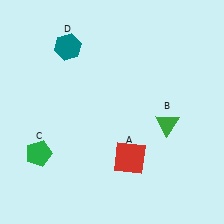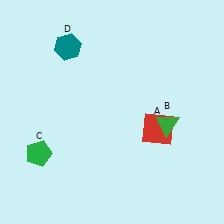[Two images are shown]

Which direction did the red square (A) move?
The red square (A) moved up.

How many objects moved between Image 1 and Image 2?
1 object moved between the two images.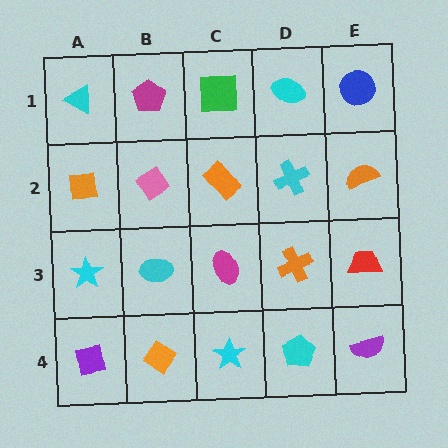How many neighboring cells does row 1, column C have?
3.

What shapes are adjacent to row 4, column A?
A cyan star (row 3, column A), an orange diamond (row 4, column B).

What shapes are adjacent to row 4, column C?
A magenta ellipse (row 3, column C), an orange diamond (row 4, column B), a cyan pentagon (row 4, column D).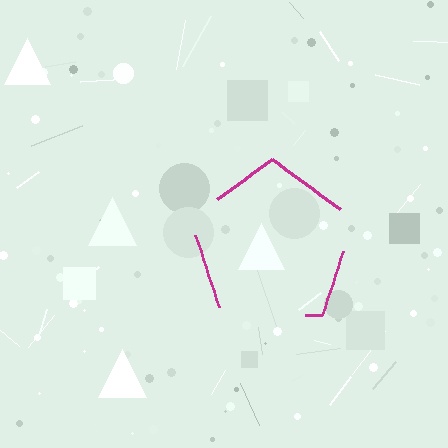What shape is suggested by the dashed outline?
The dashed outline suggests a pentagon.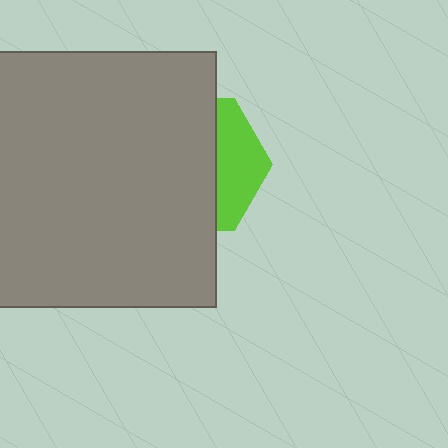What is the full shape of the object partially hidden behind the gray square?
The partially hidden object is a lime hexagon.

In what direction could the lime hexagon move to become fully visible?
The lime hexagon could move right. That would shift it out from behind the gray square entirely.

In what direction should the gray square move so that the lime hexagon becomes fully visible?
The gray square should move left. That is the shortest direction to clear the overlap and leave the lime hexagon fully visible.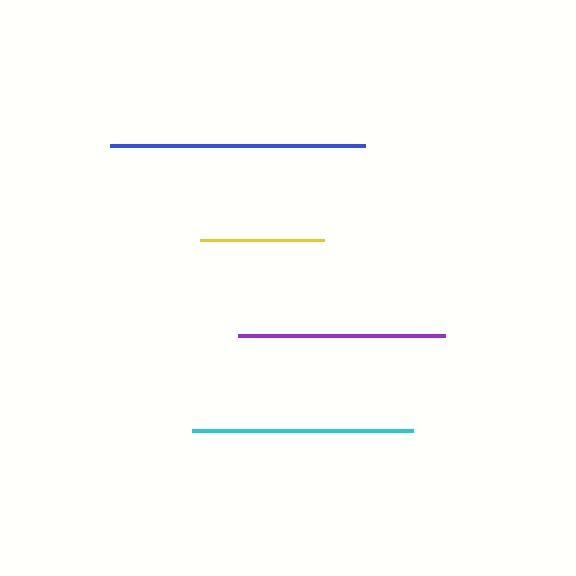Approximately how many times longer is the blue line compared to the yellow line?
The blue line is approximately 2.1 times the length of the yellow line.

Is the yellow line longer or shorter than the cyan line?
The cyan line is longer than the yellow line.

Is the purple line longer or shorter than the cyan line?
The cyan line is longer than the purple line.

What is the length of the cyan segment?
The cyan segment is approximately 221 pixels long.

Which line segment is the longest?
The blue line is the longest at approximately 255 pixels.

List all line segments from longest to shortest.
From longest to shortest: blue, cyan, purple, yellow.